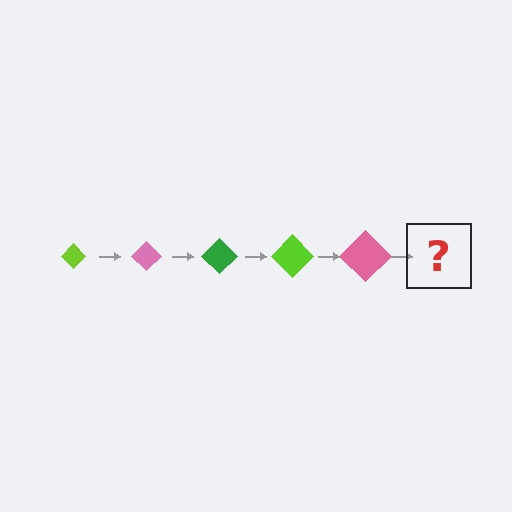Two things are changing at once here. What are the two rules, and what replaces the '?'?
The two rules are that the diamond grows larger each step and the color cycles through lime, pink, and green. The '?' should be a green diamond, larger than the previous one.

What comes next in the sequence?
The next element should be a green diamond, larger than the previous one.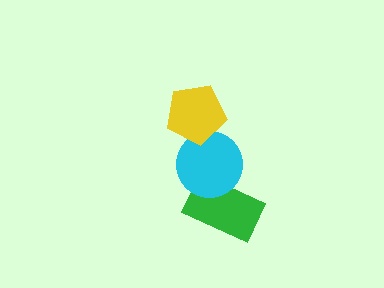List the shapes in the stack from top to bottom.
From top to bottom: the yellow pentagon, the cyan circle, the green rectangle.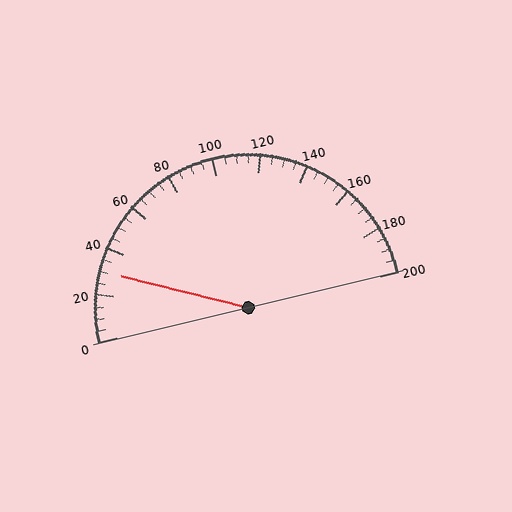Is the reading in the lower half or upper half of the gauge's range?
The reading is in the lower half of the range (0 to 200).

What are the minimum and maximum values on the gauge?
The gauge ranges from 0 to 200.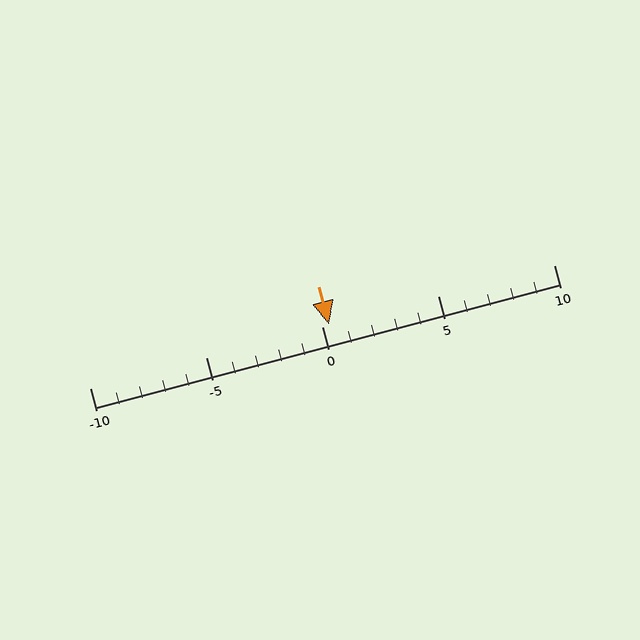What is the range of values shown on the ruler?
The ruler shows values from -10 to 10.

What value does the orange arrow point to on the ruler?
The orange arrow points to approximately 0.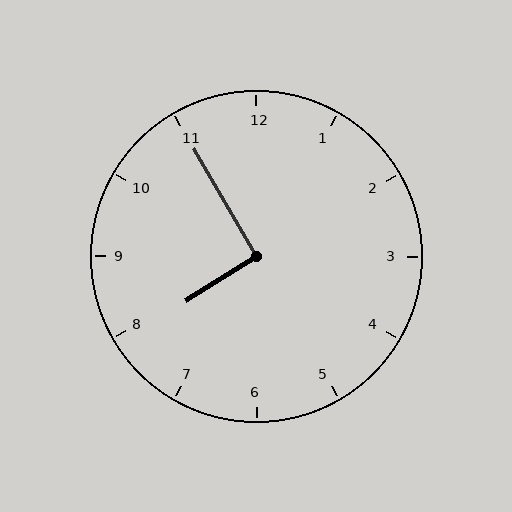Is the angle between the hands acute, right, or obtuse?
It is right.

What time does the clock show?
7:55.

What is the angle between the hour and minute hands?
Approximately 92 degrees.